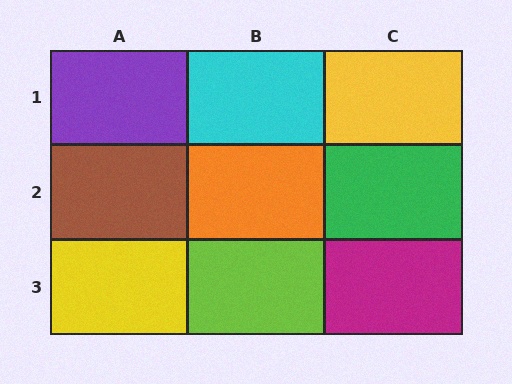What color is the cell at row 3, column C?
Magenta.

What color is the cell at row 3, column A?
Yellow.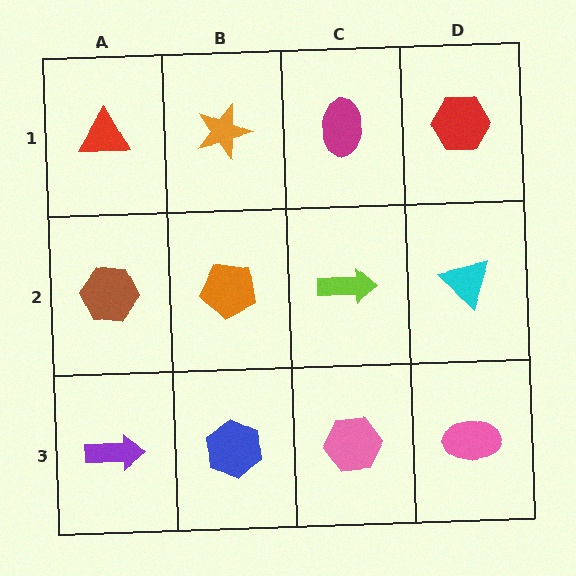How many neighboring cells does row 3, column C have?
3.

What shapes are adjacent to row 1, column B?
An orange pentagon (row 2, column B), a red triangle (row 1, column A), a magenta ellipse (row 1, column C).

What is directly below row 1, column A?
A brown hexagon.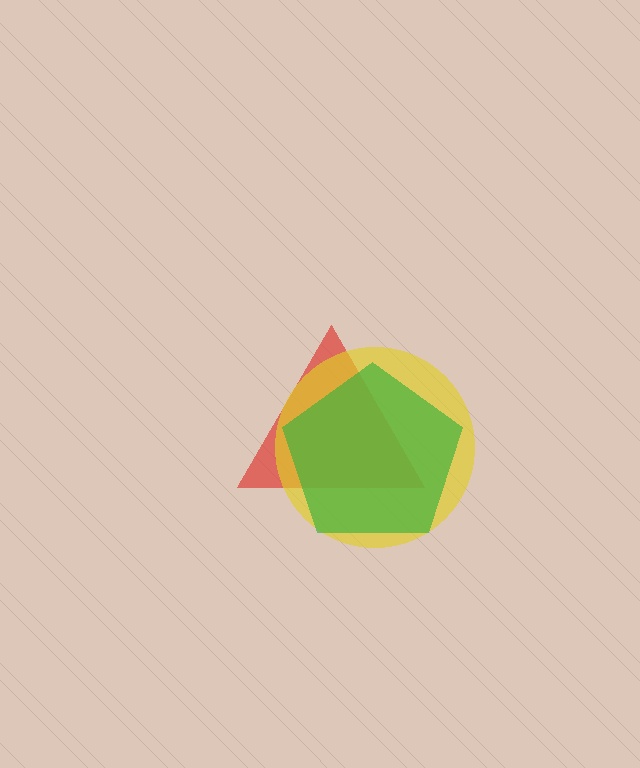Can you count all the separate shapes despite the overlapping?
Yes, there are 3 separate shapes.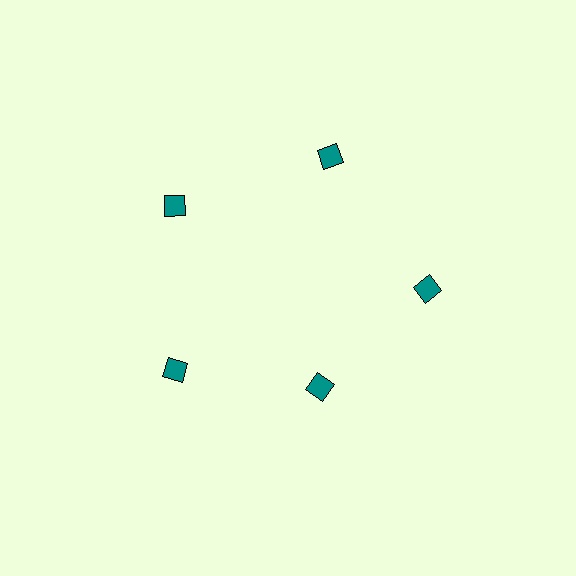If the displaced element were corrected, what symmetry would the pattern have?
It would have 5-fold rotational symmetry — the pattern would map onto itself every 72 degrees.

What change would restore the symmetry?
The symmetry would be restored by moving it outward, back onto the ring so that all 5 diamonds sit at equal angles and equal distance from the center.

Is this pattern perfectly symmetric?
No. The 5 teal diamonds are arranged in a ring, but one element near the 5 o'clock position is pulled inward toward the center, breaking the 5-fold rotational symmetry.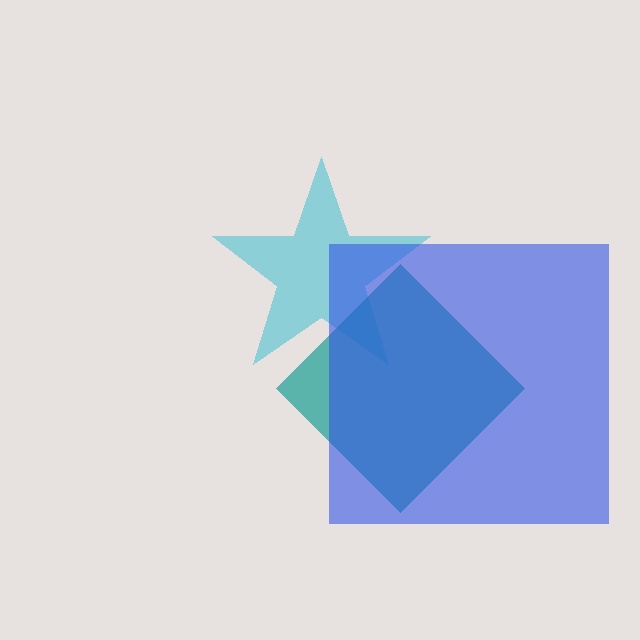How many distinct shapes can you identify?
There are 3 distinct shapes: a cyan star, a teal diamond, a blue square.